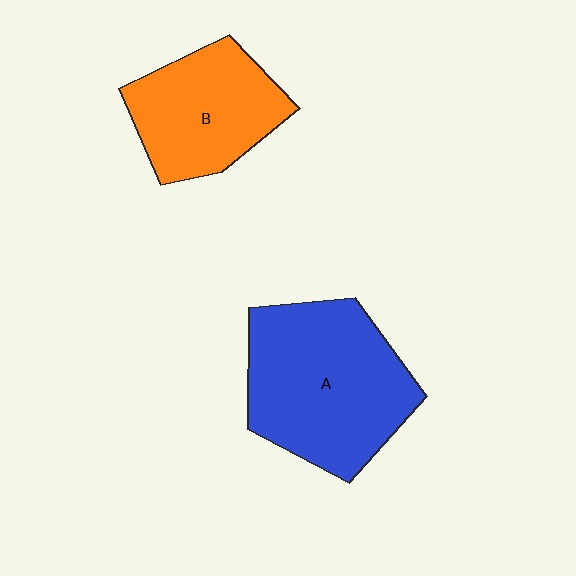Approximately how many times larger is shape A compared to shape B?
Approximately 1.5 times.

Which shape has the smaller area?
Shape B (orange).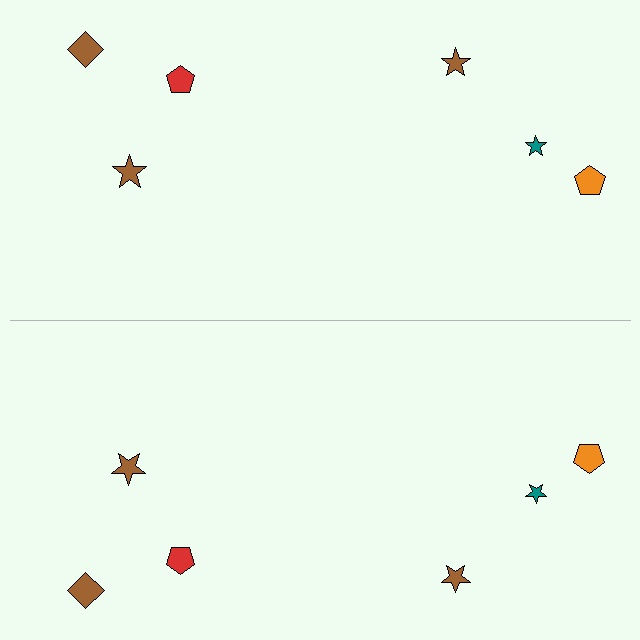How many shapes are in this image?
There are 12 shapes in this image.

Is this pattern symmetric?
Yes, this pattern has bilateral (reflection) symmetry.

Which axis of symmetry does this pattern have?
The pattern has a horizontal axis of symmetry running through the center of the image.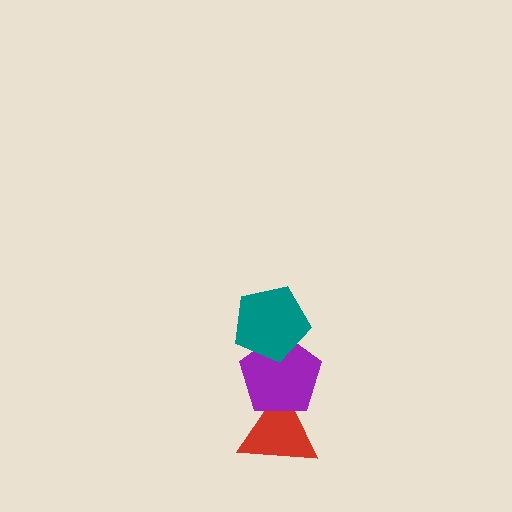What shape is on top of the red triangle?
The purple pentagon is on top of the red triangle.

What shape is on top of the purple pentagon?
The teal pentagon is on top of the purple pentagon.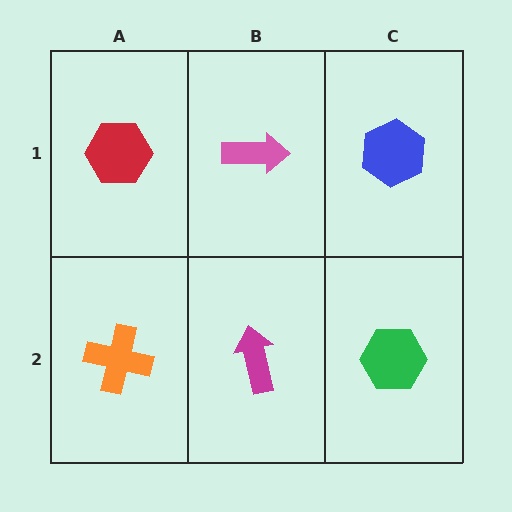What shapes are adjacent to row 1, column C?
A green hexagon (row 2, column C), a pink arrow (row 1, column B).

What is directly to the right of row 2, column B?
A green hexagon.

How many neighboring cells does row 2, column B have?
3.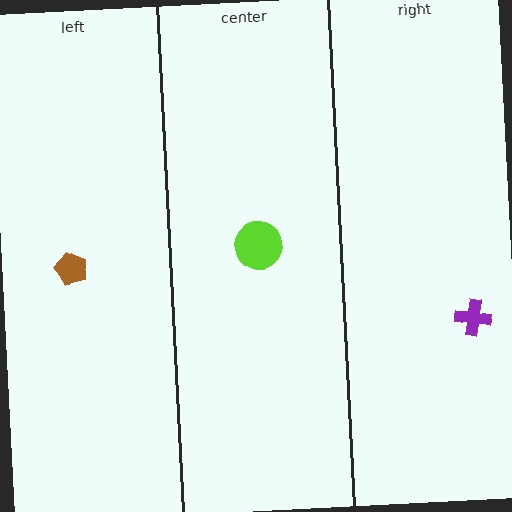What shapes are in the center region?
The lime circle.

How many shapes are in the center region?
1.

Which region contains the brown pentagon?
The left region.